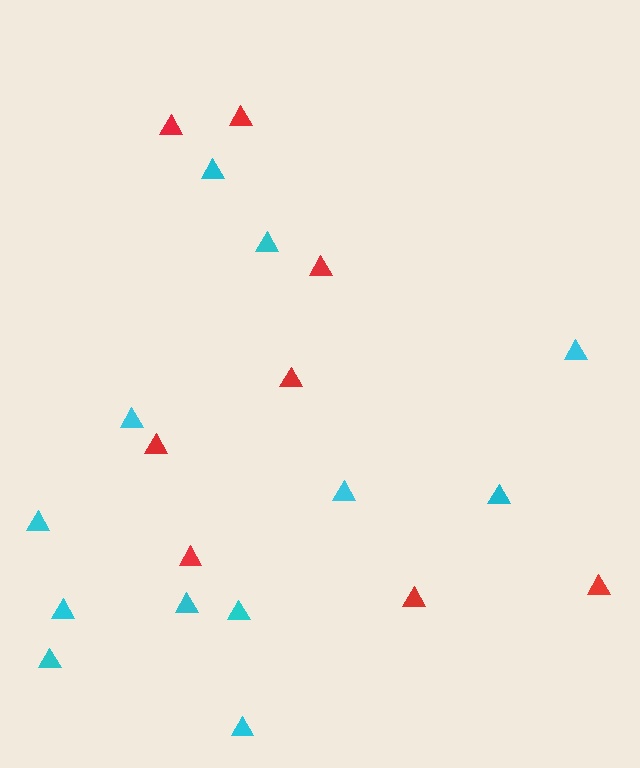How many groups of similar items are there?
There are 2 groups: one group of red triangles (8) and one group of cyan triangles (12).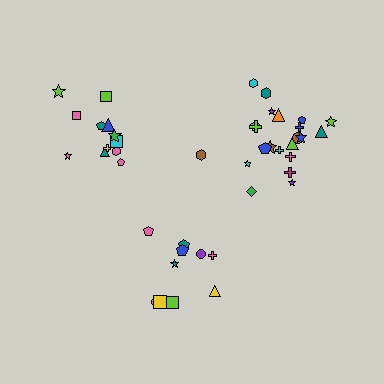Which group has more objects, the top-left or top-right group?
The top-right group.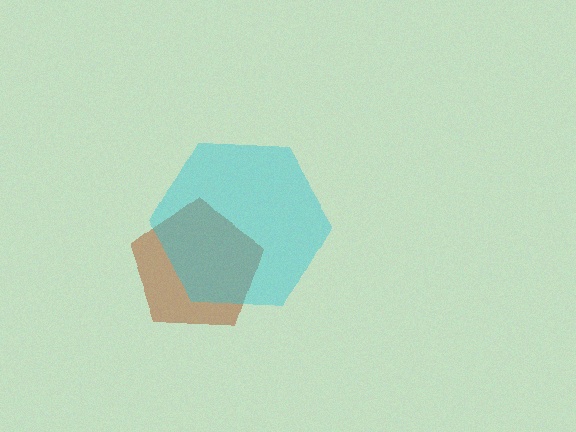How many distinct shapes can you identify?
There are 2 distinct shapes: a brown pentagon, a cyan hexagon.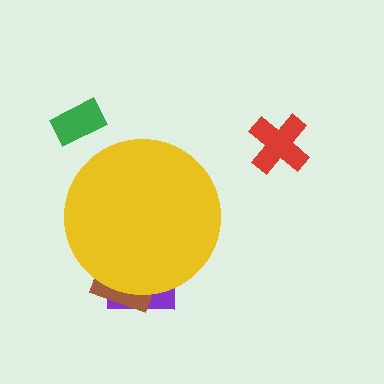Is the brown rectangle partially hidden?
Yes, the brown rectangle is partially hidden behind the yellow circle.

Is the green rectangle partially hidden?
No, the green rectangle is fully visible.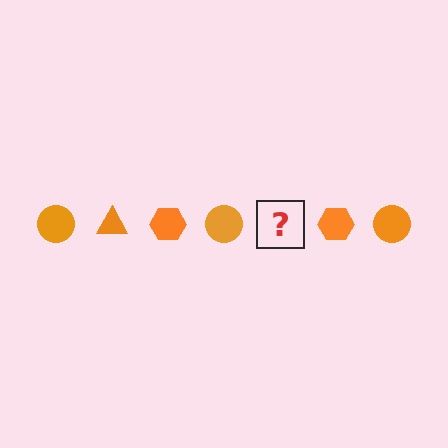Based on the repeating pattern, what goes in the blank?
The blank should be an orange triangle.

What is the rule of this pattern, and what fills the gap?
The rule is that the pattern cycles through circle, triangle, hexagon shapes in orange. The gap should be filled with an orange triangle.